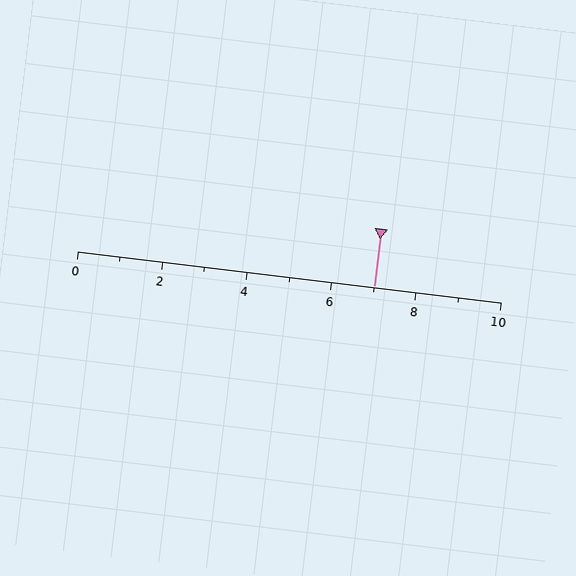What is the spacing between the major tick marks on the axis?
The major ticks are spaced 2 apart.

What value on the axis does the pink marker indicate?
The marker indicates approximately 7.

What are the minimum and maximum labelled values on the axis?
The axis runs from 0 to 10.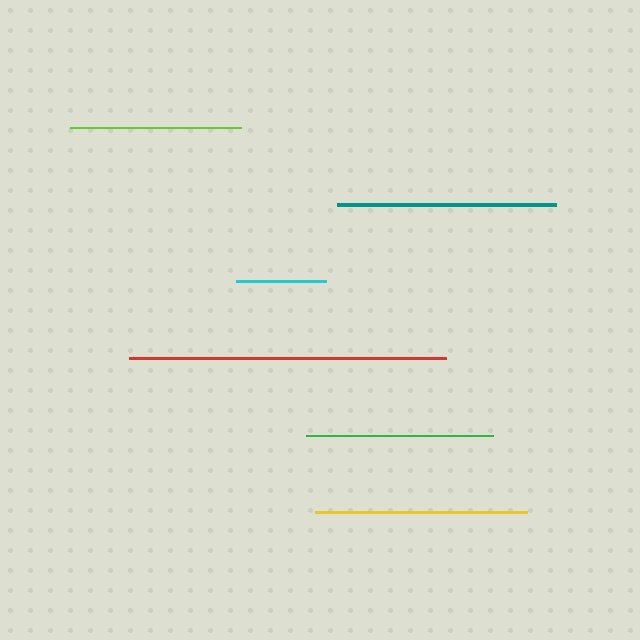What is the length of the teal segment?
The teal segment is approximately 219 pixels long.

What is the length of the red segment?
The red segment is approximately 317 pixels long.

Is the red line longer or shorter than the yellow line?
The red line is longer than the yellow line.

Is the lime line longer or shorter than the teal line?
The teal line is longer than the lime line.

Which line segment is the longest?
The red line is the longest at approximately 317 pixels.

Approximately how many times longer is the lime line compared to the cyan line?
The lime line is approximately 1.9 times the length of the cyan line.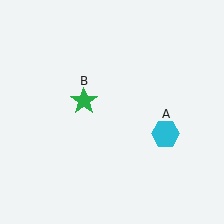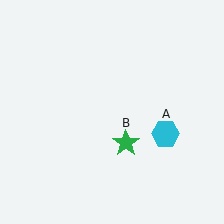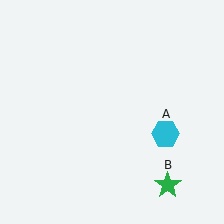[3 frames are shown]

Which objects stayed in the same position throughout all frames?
Cyan hexagon (object A) remained stationary.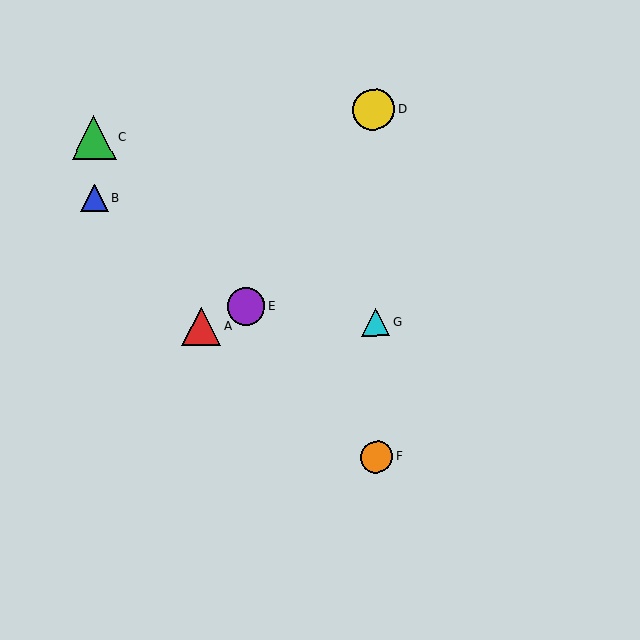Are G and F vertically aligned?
Yes, both are at x≈376.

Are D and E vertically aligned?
No, D is at x≈374 and E is at x≈246.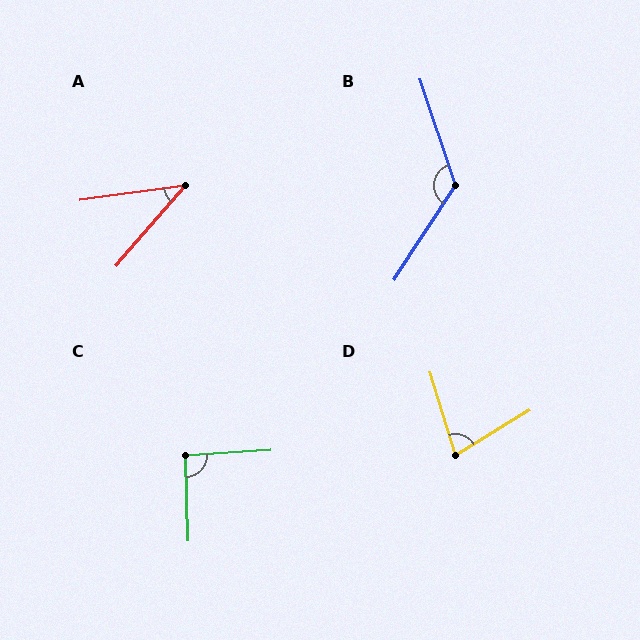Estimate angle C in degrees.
Approximately 92 degrees.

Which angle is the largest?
B, at approximately 129 degrees.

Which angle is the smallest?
A, at approximately 41 degrees.